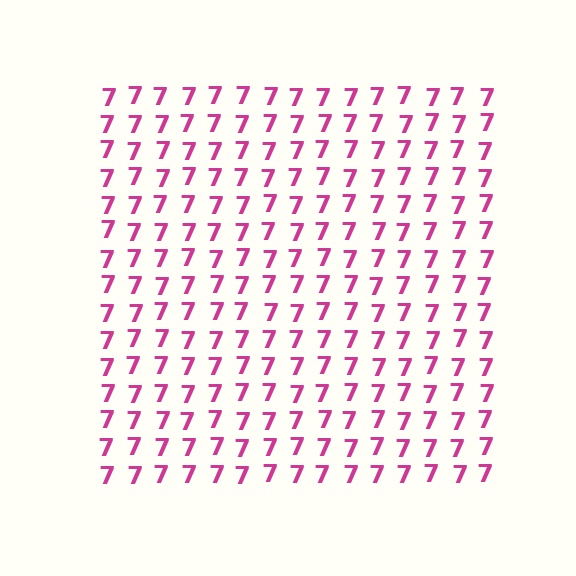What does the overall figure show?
The overall figure shows a square.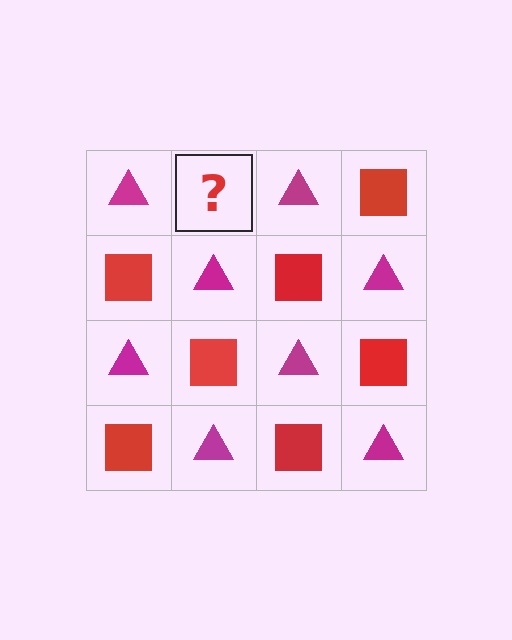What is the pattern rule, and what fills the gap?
The rule is that it alternates magenta triangle and red square in a checkerboard pattern. The gap should be filled with a red square.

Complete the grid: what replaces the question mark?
The question mark should be replaced with a red square.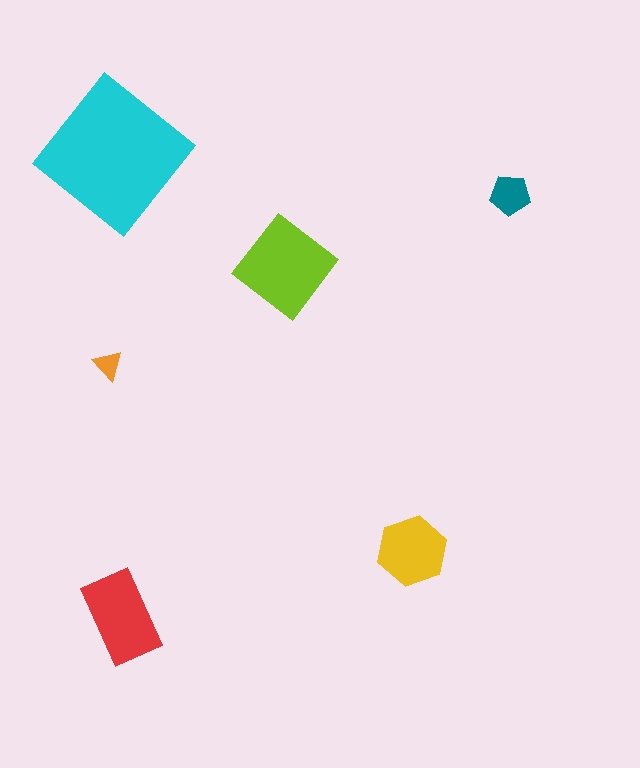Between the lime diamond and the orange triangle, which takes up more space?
The lime diamond.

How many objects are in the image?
There are 6 objects in the image.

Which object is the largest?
The cyan diamond.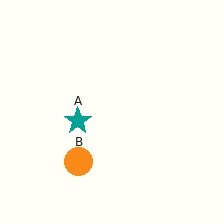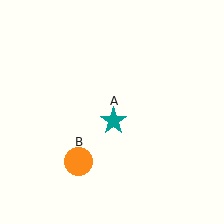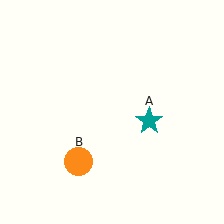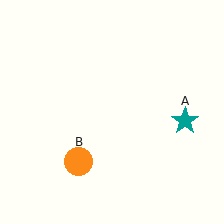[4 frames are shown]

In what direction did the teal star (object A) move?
The teal star (object A) moved right.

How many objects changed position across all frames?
1 object changed position: teal star (object A).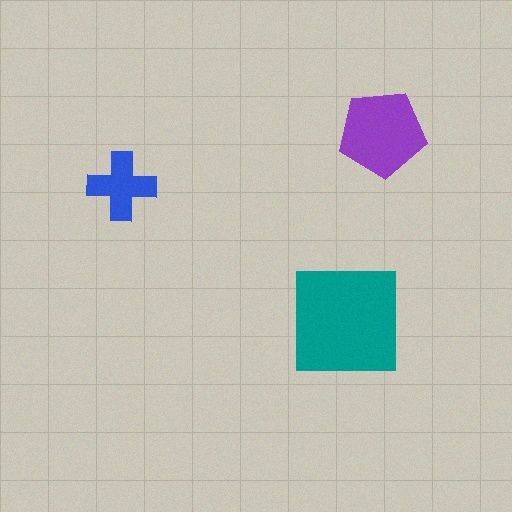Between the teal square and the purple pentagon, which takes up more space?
The teal square.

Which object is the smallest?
The blue cross.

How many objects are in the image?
There are 3 objects in the image.